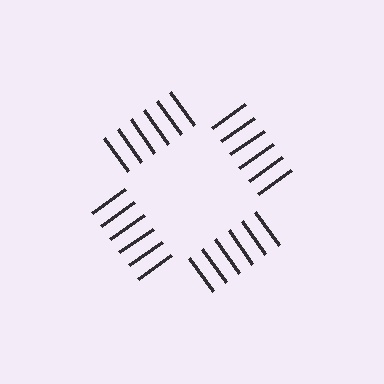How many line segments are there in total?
24 — 6 along each of the 4 edges.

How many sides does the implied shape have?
4 sides — the line-ends trace a square.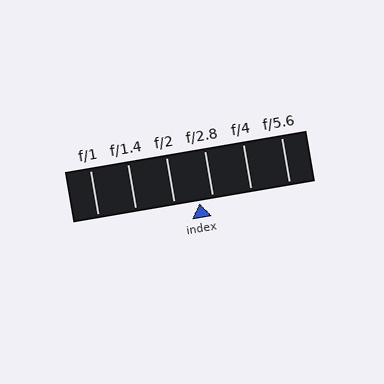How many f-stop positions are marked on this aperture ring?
There are 6 f-stop positions marked.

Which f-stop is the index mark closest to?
The index mark is closest to f/2.8.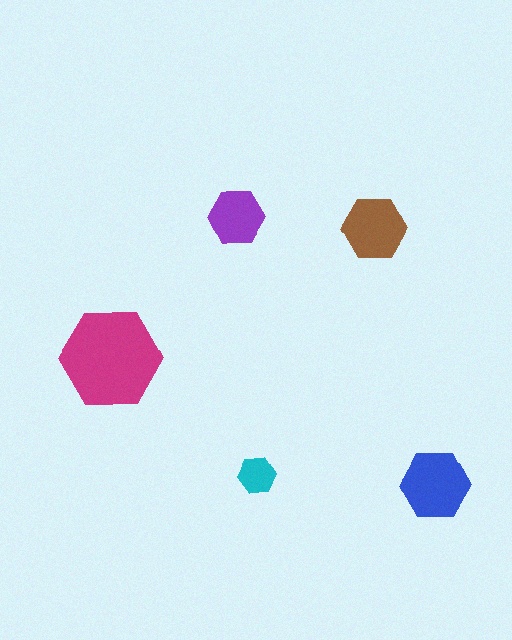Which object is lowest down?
The blue hexagon is bottommost.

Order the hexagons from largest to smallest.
the magenta one, the blue one, the brown one, the purple one, the cyan one.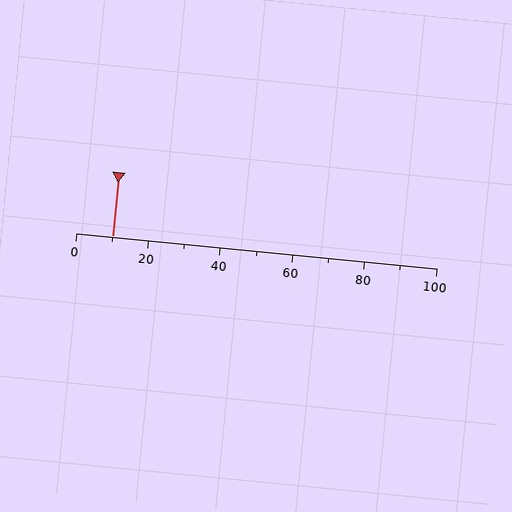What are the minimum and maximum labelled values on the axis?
The axis runs from 0 to 100.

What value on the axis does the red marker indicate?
The marker indicates approximately 10.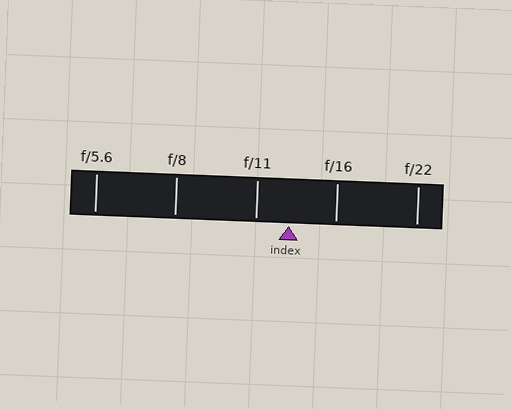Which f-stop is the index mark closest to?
The index mark is closest to f/11.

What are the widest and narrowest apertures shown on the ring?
The widest aperture shown is f/5.6 and the narrowest is f/22.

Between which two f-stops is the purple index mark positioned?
The index mark is between f/11 and f/16.